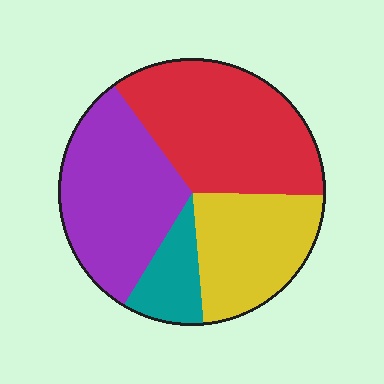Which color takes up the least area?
Teal, at roughly 10%.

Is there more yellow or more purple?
Purple.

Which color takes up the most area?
Red, at roughly 35%.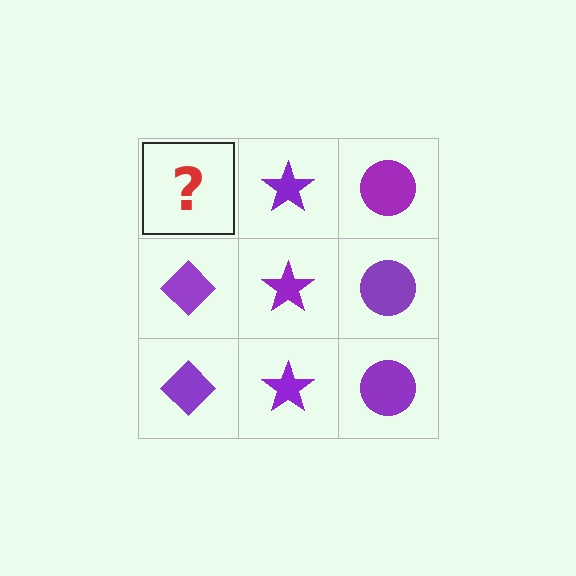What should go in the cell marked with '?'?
The missing cell should contain a purple diamond.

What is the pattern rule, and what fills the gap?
The rule is that each column has a consistent shape. The gap should be filled with a purple diamond.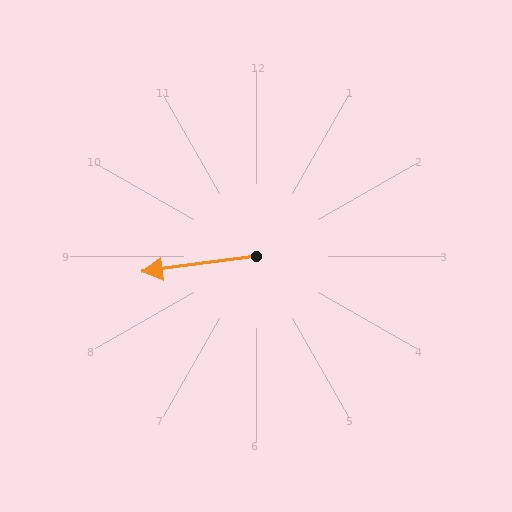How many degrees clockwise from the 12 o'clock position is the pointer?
Approximately 262 degrees.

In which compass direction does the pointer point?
West.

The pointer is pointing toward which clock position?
Roughly 9 o'clock.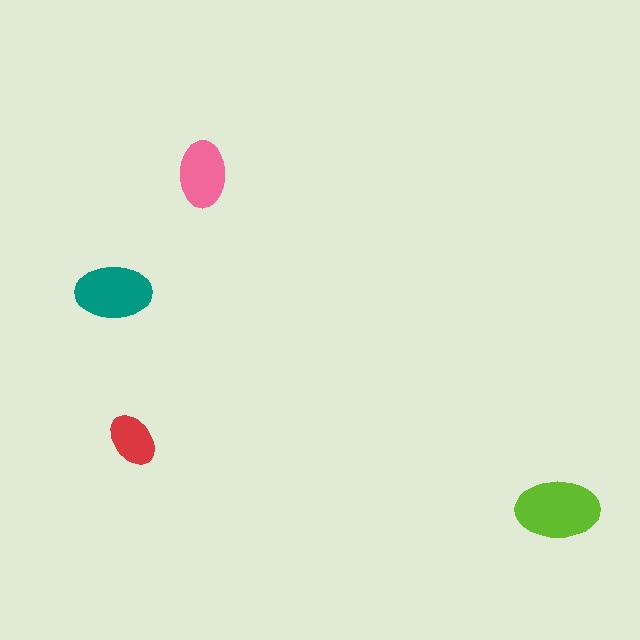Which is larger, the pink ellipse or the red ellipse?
The pink one.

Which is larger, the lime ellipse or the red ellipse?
The lime one.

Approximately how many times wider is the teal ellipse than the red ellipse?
About 1.5 times wider.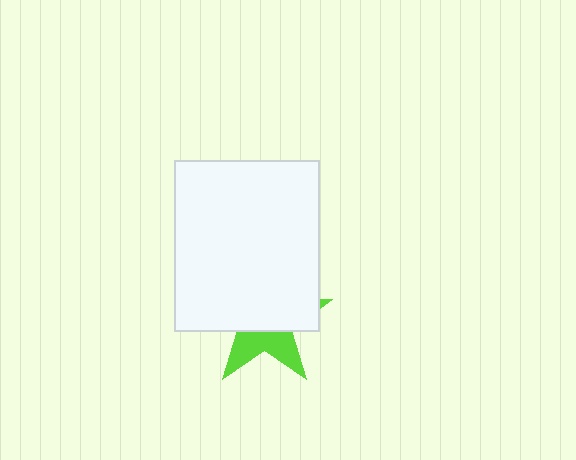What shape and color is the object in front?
The object in front is a white rectangle.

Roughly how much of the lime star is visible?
A small part of it is visible (roughly 37%).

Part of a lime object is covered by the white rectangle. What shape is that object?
It is a star.